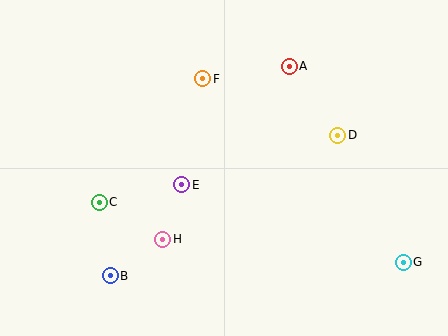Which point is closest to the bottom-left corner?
Point B is closest to the bottom-left corner.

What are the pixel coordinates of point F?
Point F is at (203, 79).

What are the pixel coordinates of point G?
Point G is at (403, 262).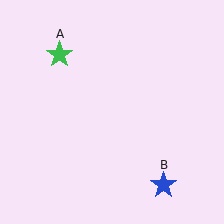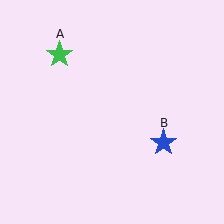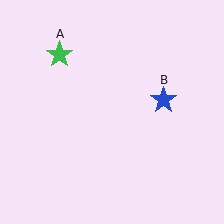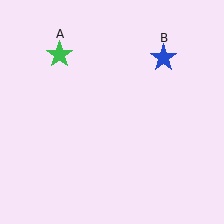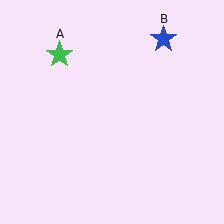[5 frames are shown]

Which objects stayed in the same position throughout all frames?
Green star (object A) remained stationary.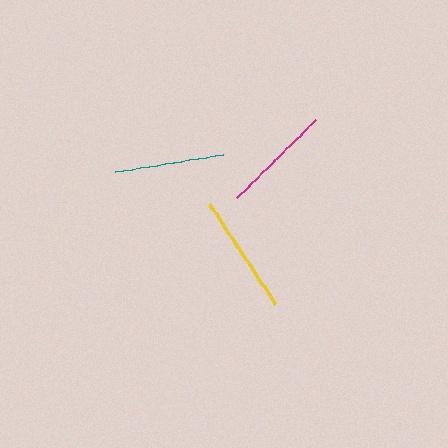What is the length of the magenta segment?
The magenta segment is approximately 111 pixels long.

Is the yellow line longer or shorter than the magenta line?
The yellow line is longer than the magenta line.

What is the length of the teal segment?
The teal segment is approximately 110 pixels long.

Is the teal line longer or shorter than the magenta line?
The magenta line is longer than the teal line.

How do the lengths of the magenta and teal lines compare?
The magenta and teal lines are approximately the same length.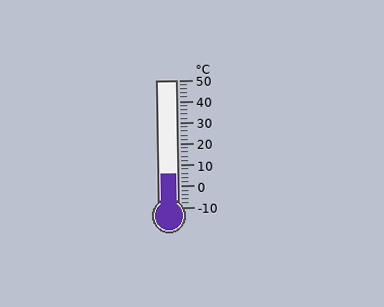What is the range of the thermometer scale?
The thermometer scale ranges from -10°C to 50°C.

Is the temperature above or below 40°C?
The temperature is below 40°C.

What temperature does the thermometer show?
The thermometer shows approximately 6°C.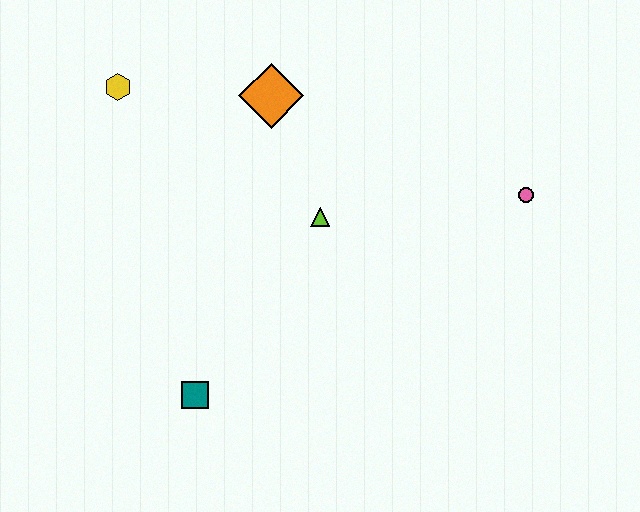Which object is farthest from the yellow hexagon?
The pink circle is farthest from the yellow hexagon.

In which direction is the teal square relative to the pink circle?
The teal square is to the left of the pink circle.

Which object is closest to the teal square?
The lime triangle is closest to the teal square.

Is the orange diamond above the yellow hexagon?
No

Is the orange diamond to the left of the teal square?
No